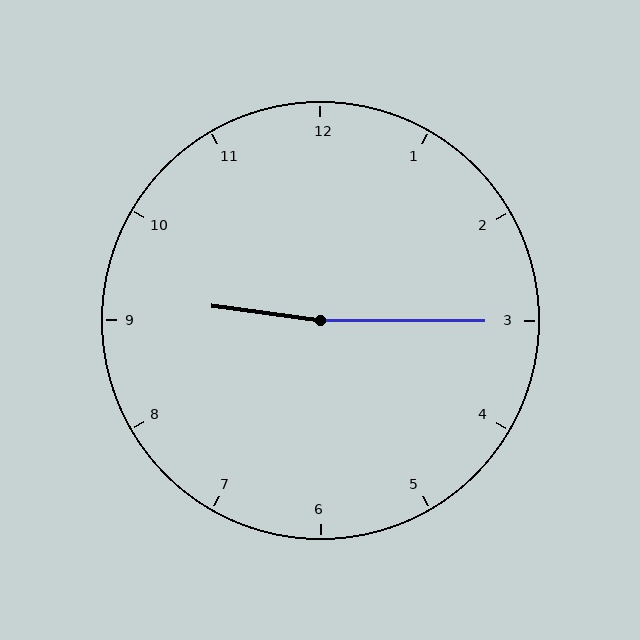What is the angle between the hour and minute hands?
Approximately 172 degrees.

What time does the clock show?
9:15.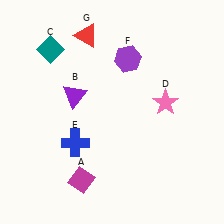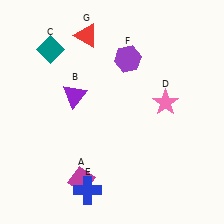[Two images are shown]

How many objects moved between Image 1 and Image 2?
1 object moved between the two images.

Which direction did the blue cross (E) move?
The blue cross (E) moved down.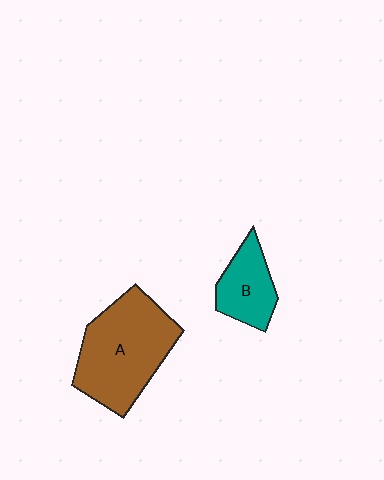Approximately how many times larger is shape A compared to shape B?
Approximately 2.2 times.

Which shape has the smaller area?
Shape B (teal).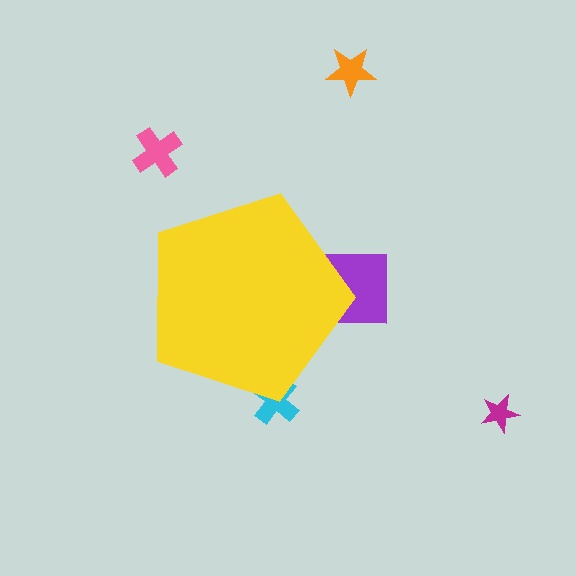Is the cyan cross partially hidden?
Yes, the cyan cross is partially hidden behind the yellow pentagon.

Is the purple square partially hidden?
Yes, the purple square is partially hidden behind the yellow pentagon.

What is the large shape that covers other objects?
A yellow pentagon.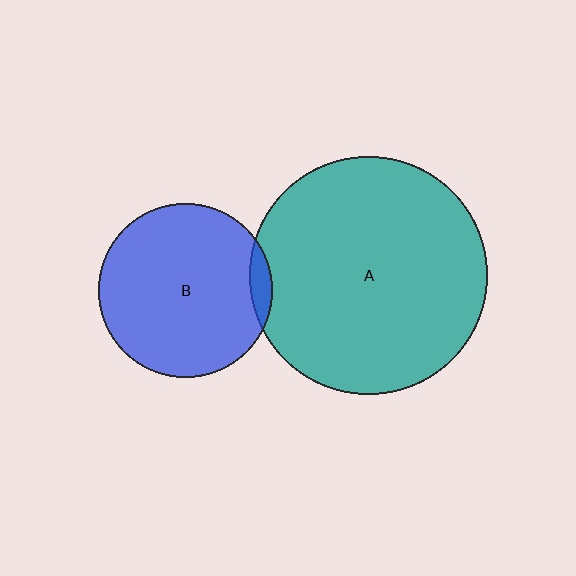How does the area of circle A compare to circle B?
Approximately 1.9 times.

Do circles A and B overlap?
Yes.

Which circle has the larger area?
Circle A (teal).